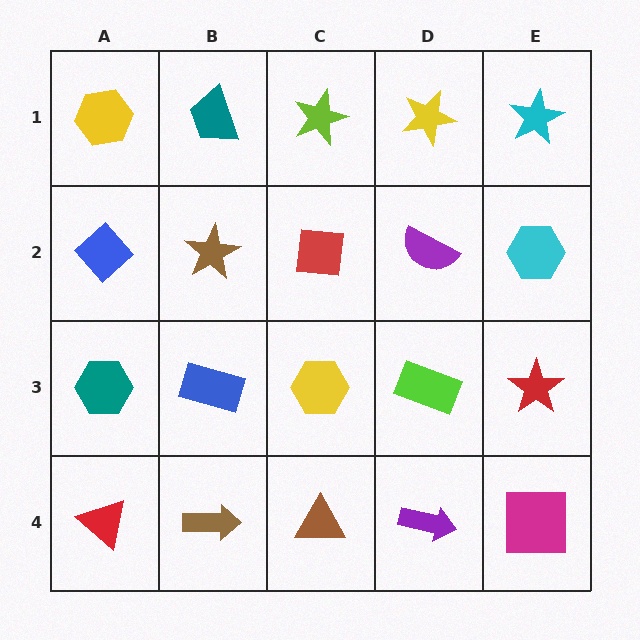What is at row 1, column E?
A cyan star.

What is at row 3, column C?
A yellow hexagon.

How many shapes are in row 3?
5 shapes.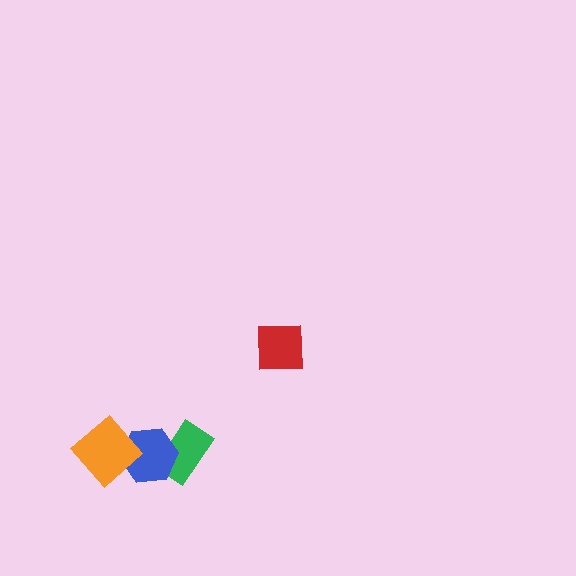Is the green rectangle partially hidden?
Yes, it is partially covered by another shape.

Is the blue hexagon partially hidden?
Yes, it is partially covered by another shape.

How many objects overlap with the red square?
0 objects overlap with the red square.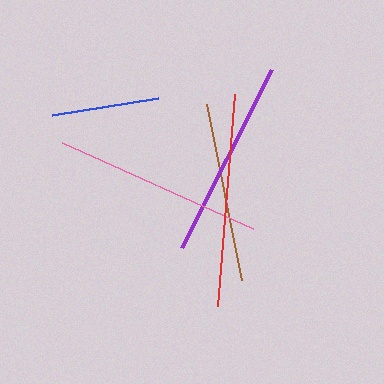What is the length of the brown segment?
The brown segment is approximately 180 pixels long.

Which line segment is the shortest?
The blue line is the shortest at approximately 107 pixels.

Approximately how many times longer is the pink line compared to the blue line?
The pink line is approximately 2.0 times the length of the blue line.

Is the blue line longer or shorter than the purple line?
The purple line is longer than the blue line.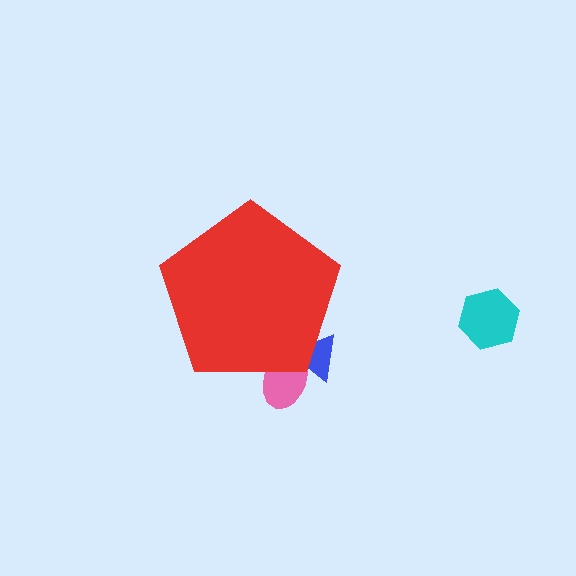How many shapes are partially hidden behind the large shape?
2 shapes are partially hidden.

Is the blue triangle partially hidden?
Yes, the blue triangle is partially hidden behind the red pentagon.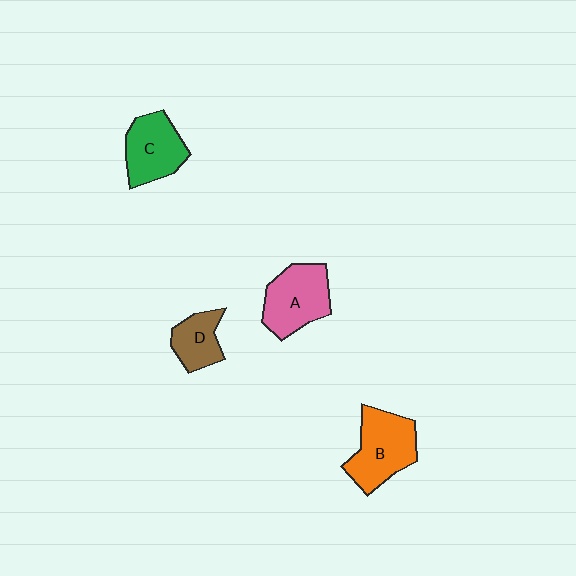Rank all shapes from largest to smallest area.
From largest to smallest: B (orange), A (pink), C (green), D (brown).